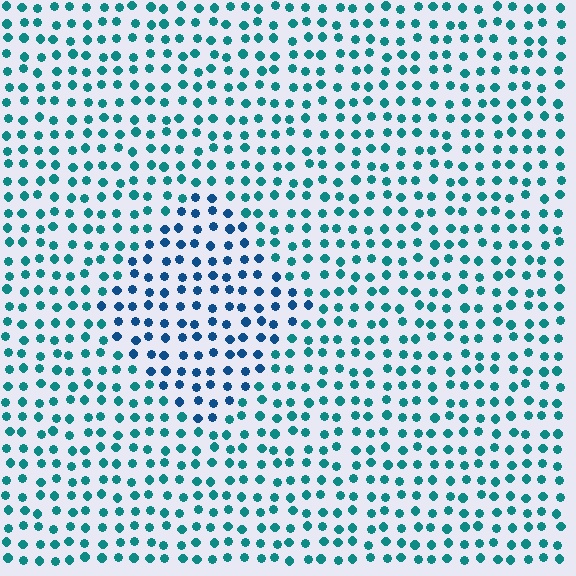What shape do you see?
I see a diamond.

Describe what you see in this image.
The image is filled with small teal elements in a uniform arrangement. A diamond-shaped region is visible where the elements are tinted to a slightly different hue, forming a subtle color boundary.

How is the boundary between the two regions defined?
The boundary is defined purely by a slight shift in hue (about 33 degrees). Spacing, size, and orientation are identical on both sides.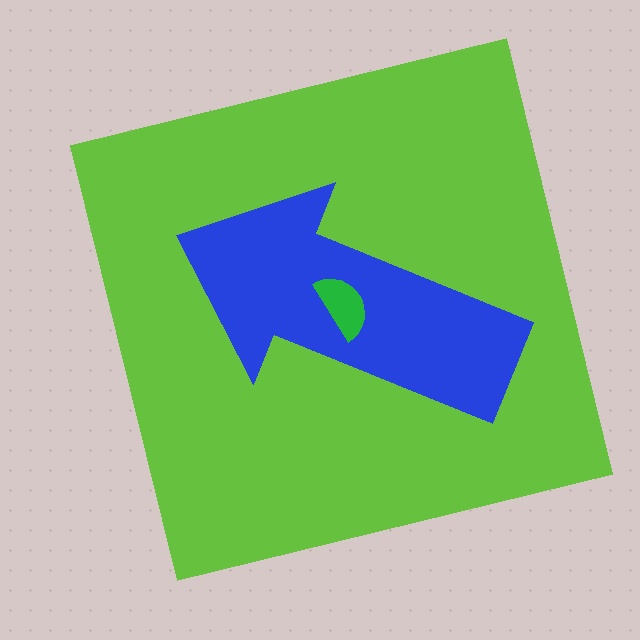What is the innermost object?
The green semicircle.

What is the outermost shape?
The lime square.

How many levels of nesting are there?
3.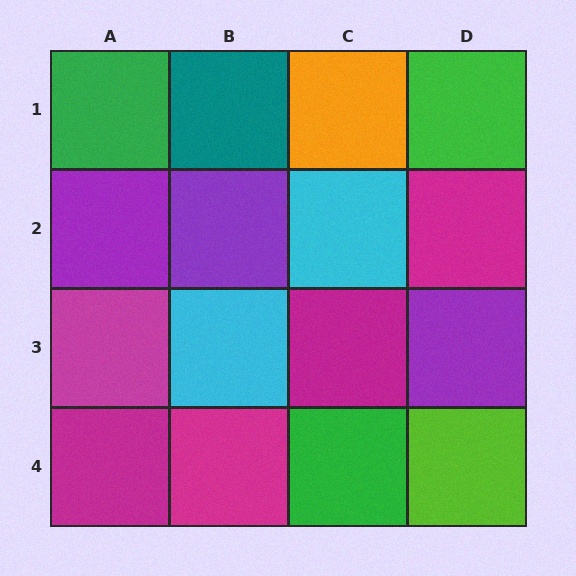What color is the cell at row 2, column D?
Magenta.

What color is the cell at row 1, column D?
Green.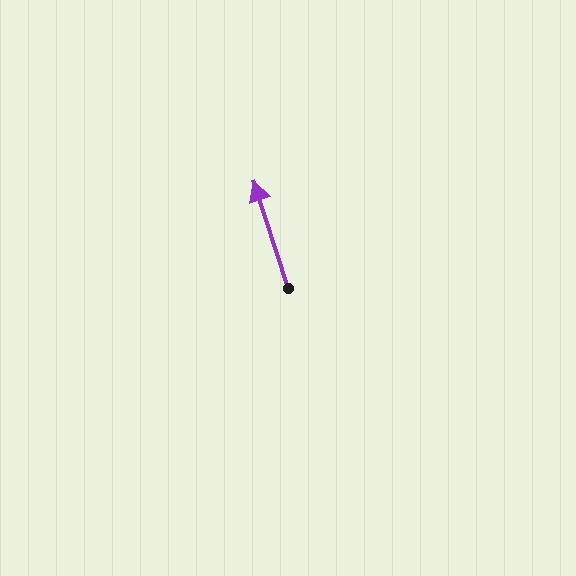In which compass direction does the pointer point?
North.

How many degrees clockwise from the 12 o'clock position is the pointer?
Approximately 342 degrees.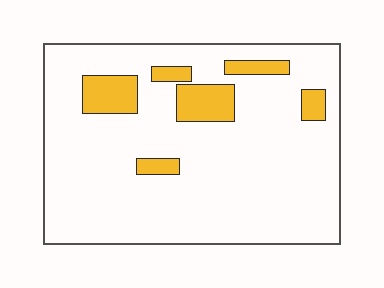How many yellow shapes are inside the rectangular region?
6.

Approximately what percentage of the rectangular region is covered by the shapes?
Approximately 15%.